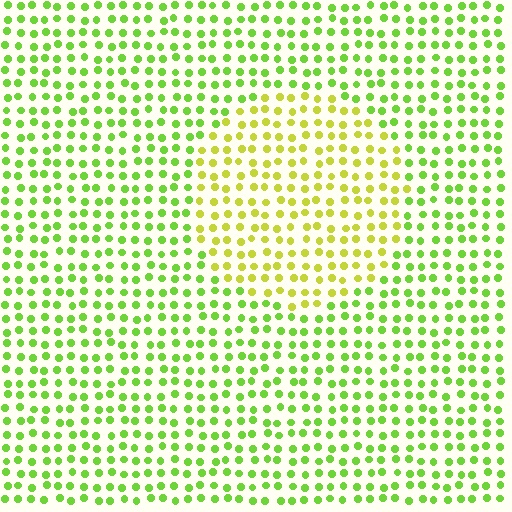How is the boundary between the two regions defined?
The boundary is defined purely by a slight shift in hue (about 34 degrees). Spacing, size, and orientation are identical on both sides.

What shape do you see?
I see a circle.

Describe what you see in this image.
The image is filled with small lime elements in a uniform arrangement. A circle-shaped region is visible where the elements are tinted to a slightly different hue, forming a subtle color boundary.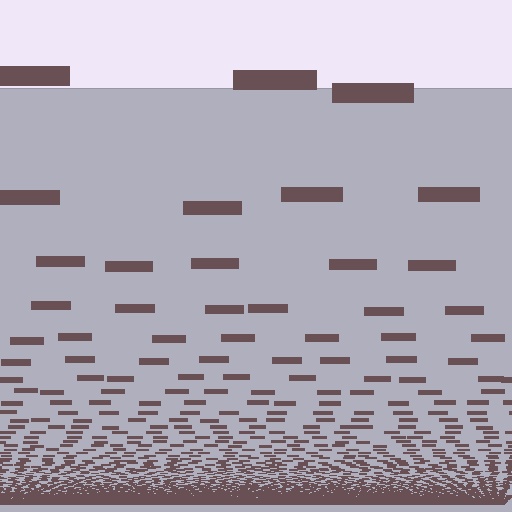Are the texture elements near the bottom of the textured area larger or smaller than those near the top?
Smaller. The gradient is inverted — elements near the bottom are smaller and denser.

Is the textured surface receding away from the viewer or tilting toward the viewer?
The surface appears to tilt toward the viewer. Texture elements get larger and sparser toward the top.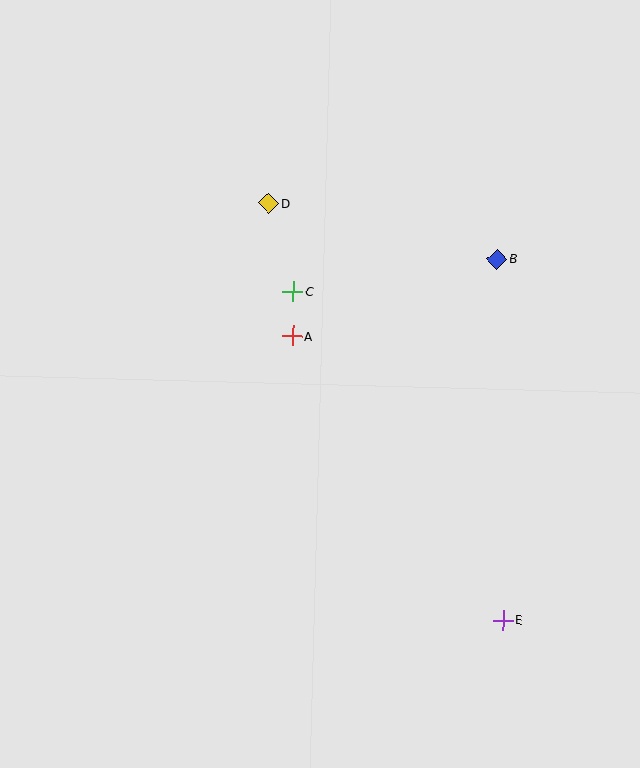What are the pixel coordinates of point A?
Point A is at (293, 336).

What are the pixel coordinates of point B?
Point B is at (497, 259).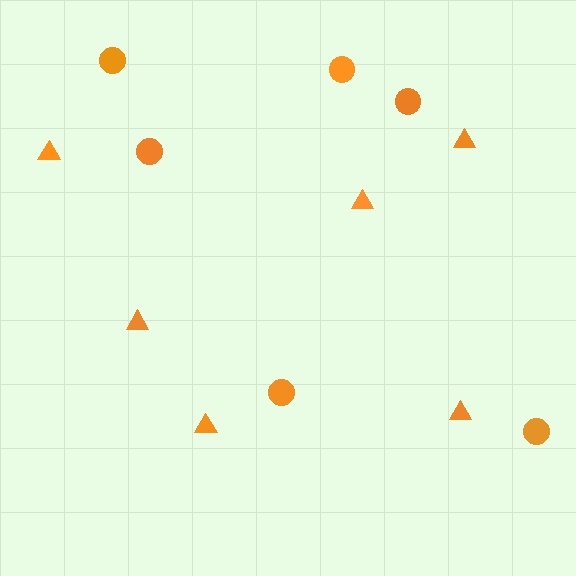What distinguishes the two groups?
There are 2 groups: one group of triangles (6) and one group of circles (6).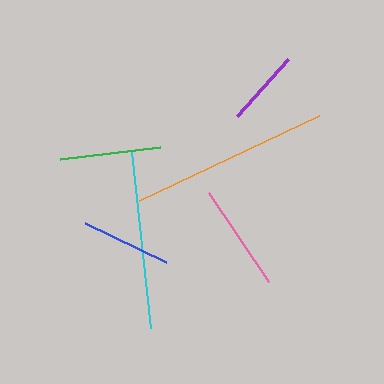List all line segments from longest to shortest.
From longest to shortest: orange, cyan, pink, green, blue, purple.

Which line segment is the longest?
The orange line is the longest at approximately 199 pixels.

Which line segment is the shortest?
The purple line is the shortest at approximately 76 pixels.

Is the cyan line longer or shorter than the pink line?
The cyan line is longer than the pink line.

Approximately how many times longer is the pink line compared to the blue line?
The pink line is approximately 1.2 times the length of the blue line.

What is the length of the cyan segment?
The cyan segment is approximately 177 pixels long.